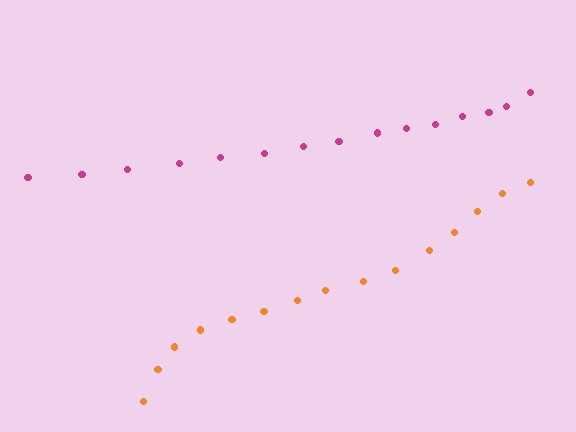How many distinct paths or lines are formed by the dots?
There are 2 distinct paths.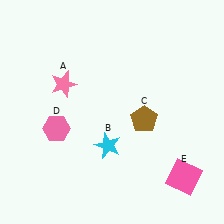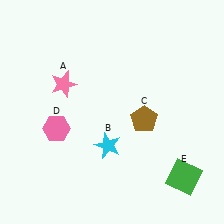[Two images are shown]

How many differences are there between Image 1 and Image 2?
There is 1 difference between the two images.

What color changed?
The square (E) changed from pink in Image 1 to green in Image 2.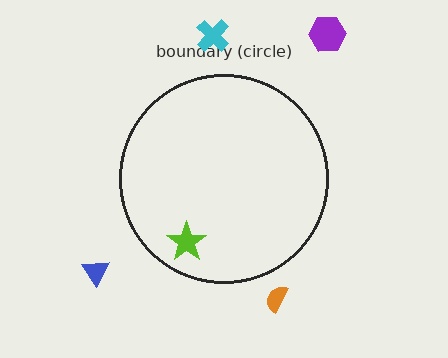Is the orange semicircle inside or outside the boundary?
Outside.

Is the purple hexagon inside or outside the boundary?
Outside.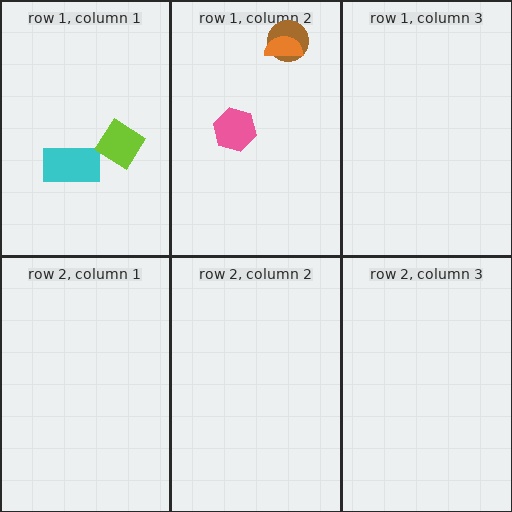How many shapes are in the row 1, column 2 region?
3.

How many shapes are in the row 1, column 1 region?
2.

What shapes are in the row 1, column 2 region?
The pink hexagon, the brown circle, the orange semicircle.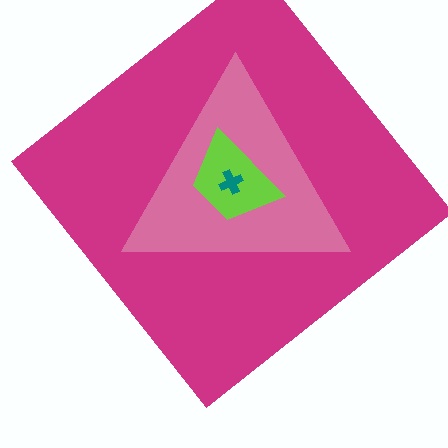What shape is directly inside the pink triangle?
The lime trapezoid.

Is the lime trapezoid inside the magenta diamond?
Yes.